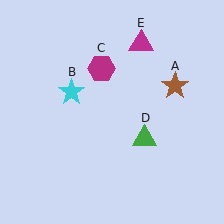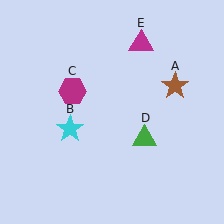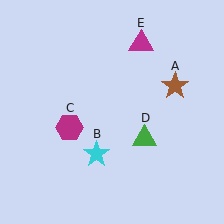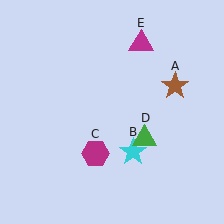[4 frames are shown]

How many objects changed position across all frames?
2 objects changed position: cyan star (object B), magenta hexagon (object C).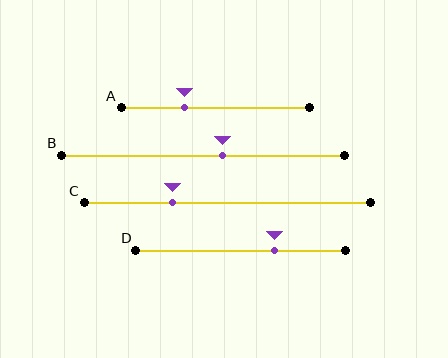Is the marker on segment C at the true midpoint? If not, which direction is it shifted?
No, the marker on segment C is shifted to the left by about 19% of the segment length.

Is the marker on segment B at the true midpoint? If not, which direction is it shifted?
No, the marker on segment B is shifted to the right by about 7% of the segment length.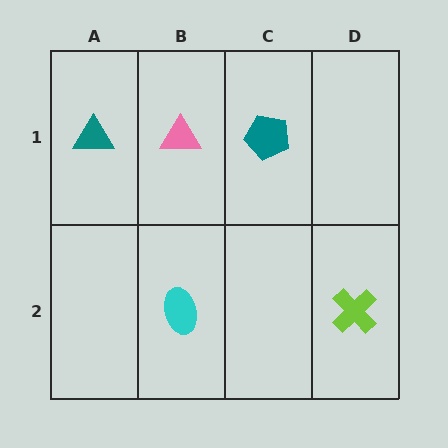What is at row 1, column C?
A teal pentagon.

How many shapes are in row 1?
3 shapes.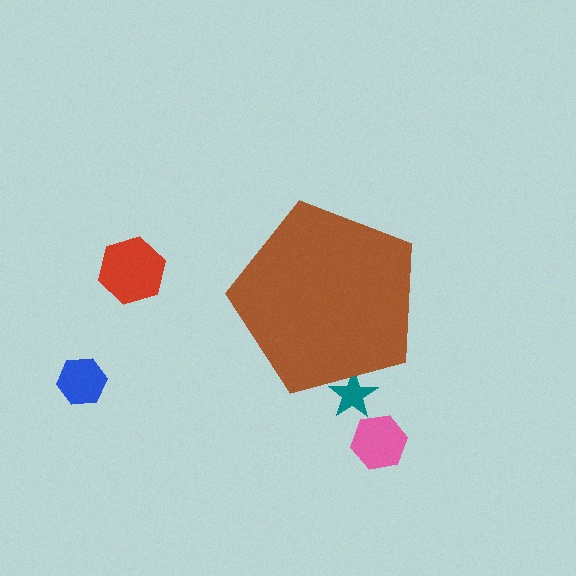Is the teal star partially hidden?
Yes, the teal star is partially hidden behind the brown pentagon.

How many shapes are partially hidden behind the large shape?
1 shape is partially hidden.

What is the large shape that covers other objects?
A brown pentagon.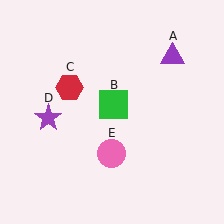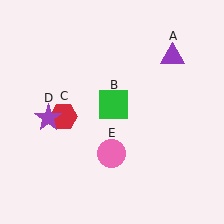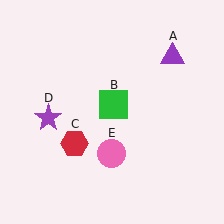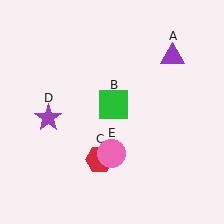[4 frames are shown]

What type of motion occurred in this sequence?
The red hexagon (object C) rotated counterclockwise around the center of the scene.